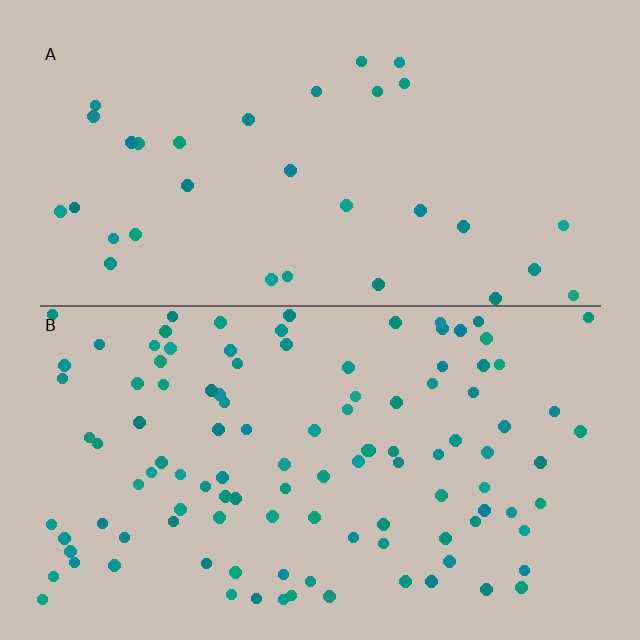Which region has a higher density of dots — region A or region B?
B (the bottom).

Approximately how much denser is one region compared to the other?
Approximately 3.4× — region B over region A.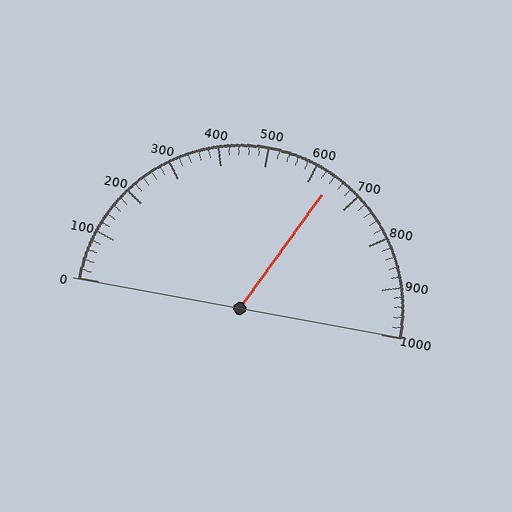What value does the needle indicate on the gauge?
The needle indicates approximately 640.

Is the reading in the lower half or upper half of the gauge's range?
The reading is in the upper half of the range (0 to 1000).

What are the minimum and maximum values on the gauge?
The gauge ranges from 0 to 1000.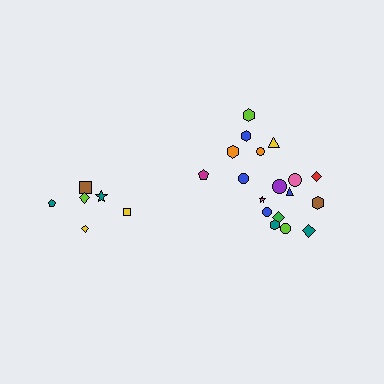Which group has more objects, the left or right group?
The right group.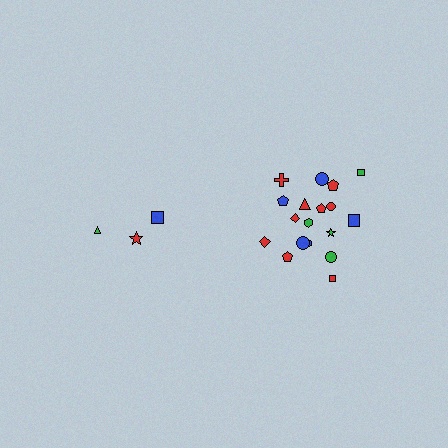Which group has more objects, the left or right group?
The right group.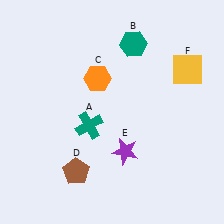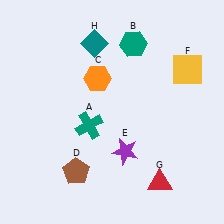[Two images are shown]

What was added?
A red triangle (G), a teal diamond (H) were added in Image 2.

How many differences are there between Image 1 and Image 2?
There are 2 differences between the two images.